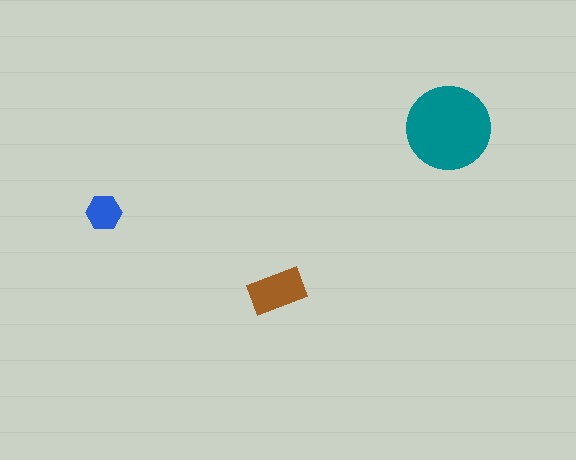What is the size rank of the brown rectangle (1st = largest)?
2nd.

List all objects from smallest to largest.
The blue hexagon, the brown rectangle, the teal circle.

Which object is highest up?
The teal circle is topmost.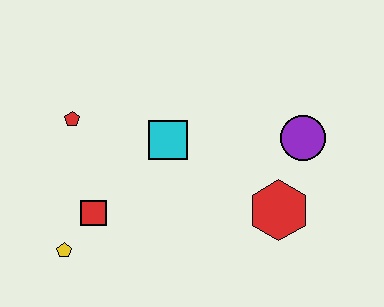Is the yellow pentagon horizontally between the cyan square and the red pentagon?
No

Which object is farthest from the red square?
The purple circle is farthest from the red square.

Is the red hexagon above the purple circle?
No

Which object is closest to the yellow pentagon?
The red square is closest to the yellow pentagon.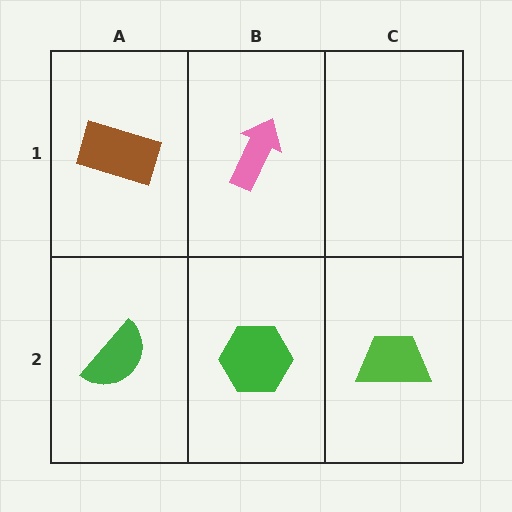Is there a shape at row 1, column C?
No, that cell is empty.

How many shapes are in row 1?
2 shapes.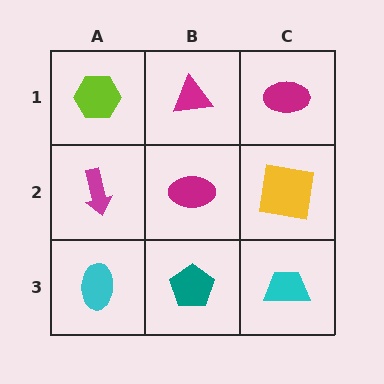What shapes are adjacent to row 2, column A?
A lime hexagon (row 1, column A), a cyan ellipse (row 3, column A), a magenta ellipse (row 2, column B).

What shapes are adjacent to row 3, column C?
A yellow square (row 2, column C), a teal pentagon (row 3, column B).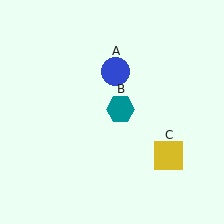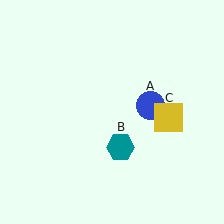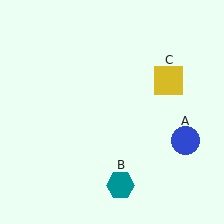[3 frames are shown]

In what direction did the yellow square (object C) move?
The yellow square (object C) moved up.